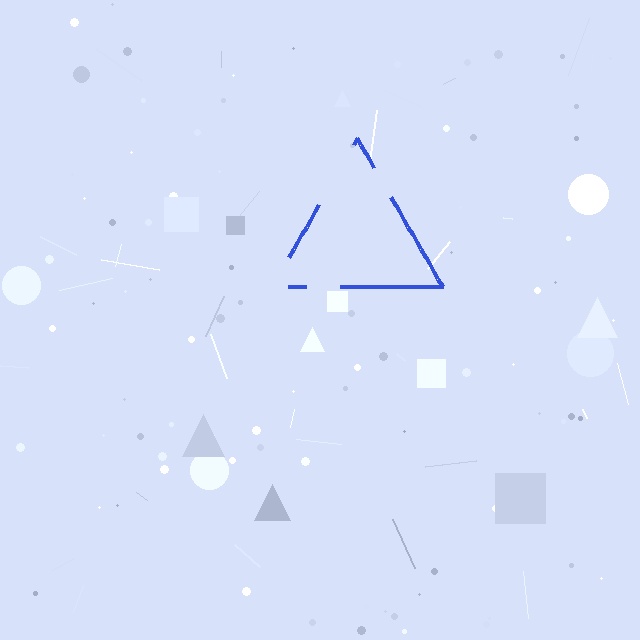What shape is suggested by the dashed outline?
The dashed outline suggests a triangle.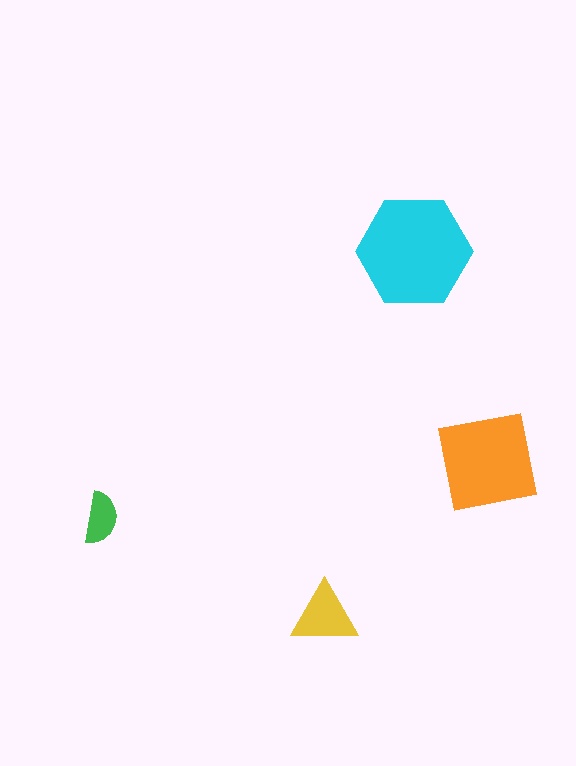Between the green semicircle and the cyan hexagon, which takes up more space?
The cyan hexagon.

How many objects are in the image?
There are 4 objects in the image.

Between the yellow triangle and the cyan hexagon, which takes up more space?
The cyan hexagon.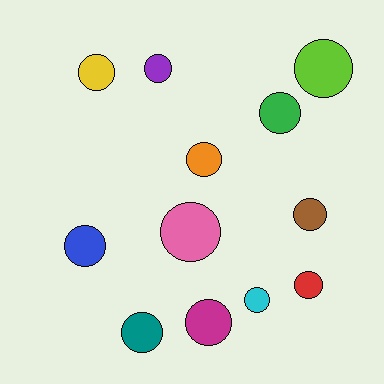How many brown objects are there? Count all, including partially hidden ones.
There is 1 brown object.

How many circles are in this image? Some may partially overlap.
There are 12 circles.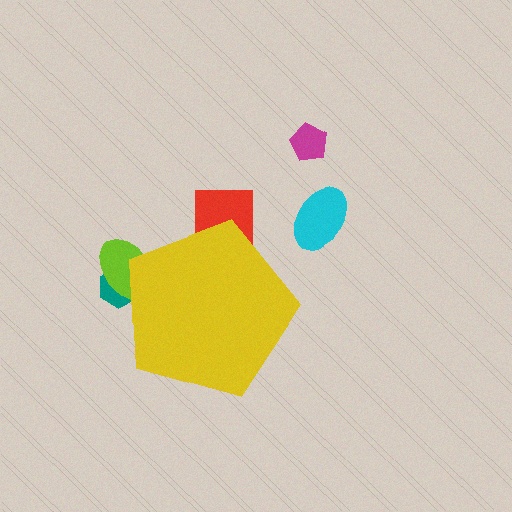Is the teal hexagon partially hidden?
Yes, the teal hexagon is partially hidden behind the yellow pentagon.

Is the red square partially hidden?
Yes, the red square is partially hidden behind the yellow pentagon.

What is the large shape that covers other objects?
A yellow pentagon.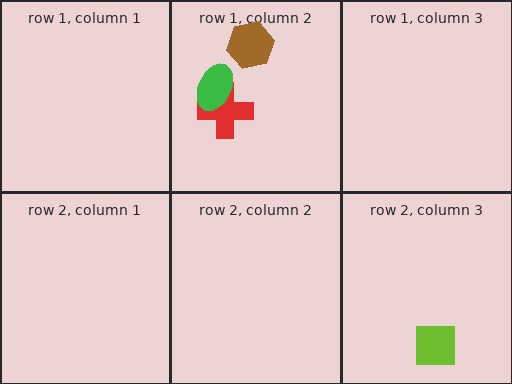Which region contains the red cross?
The row 1, column 2 region.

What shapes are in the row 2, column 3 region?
The lime square.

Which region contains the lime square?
The row 2, column 3 region.